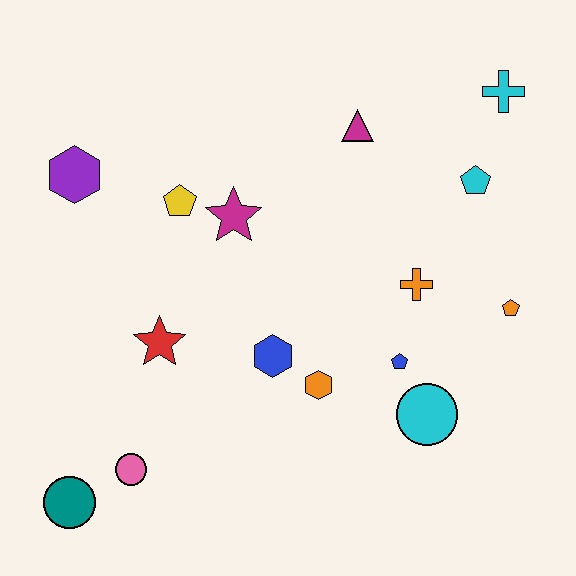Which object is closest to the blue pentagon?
The cyan circle is closest to the blue pentagon.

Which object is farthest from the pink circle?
The cyan cross is farthest from the pink circle.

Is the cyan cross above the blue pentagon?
Yes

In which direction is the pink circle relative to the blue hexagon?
The pink circle is to the left of the blue hexagon.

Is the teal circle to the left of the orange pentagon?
Yes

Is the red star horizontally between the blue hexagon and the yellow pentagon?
No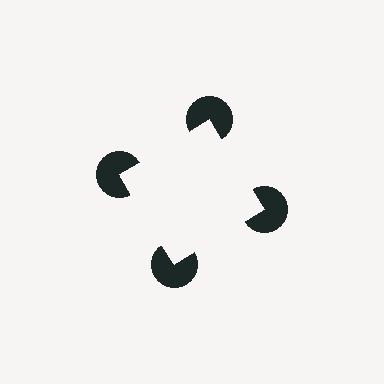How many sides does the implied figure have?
4 sides.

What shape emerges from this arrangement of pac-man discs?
An illusory square — its edges are inferred from the aligned wedge cuts in the pac-man discs, not physically drawn.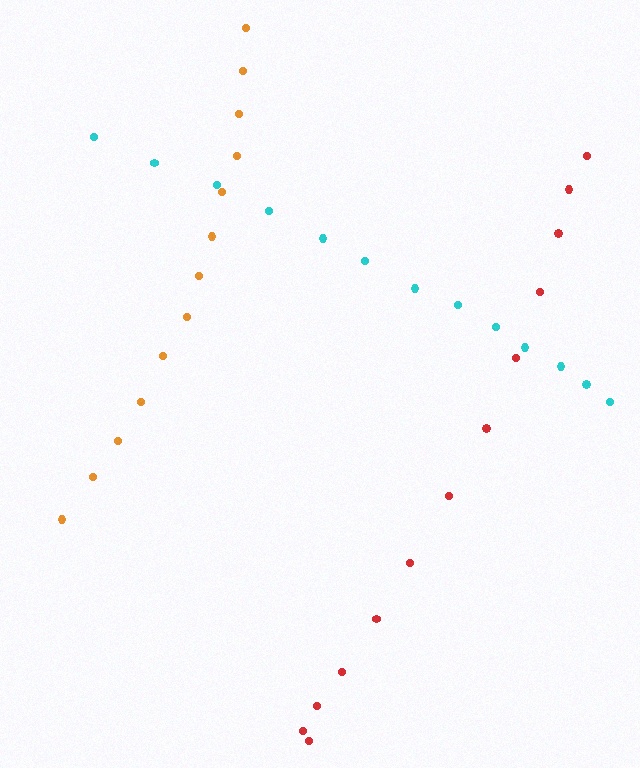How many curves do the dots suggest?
There are 3 distinct paths.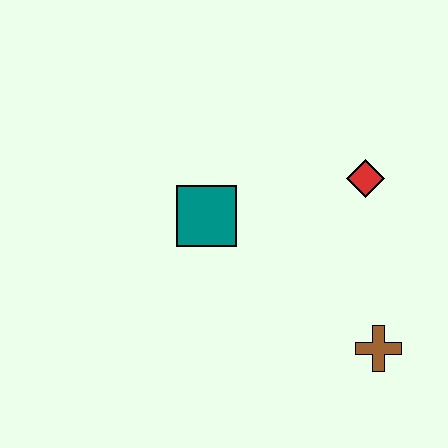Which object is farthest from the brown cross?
The teal square is farthest from the brown cross.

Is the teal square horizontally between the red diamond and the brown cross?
No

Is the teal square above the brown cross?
Yes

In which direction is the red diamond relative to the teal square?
The red diamond is to the right of the teal square.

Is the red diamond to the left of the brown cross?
Yes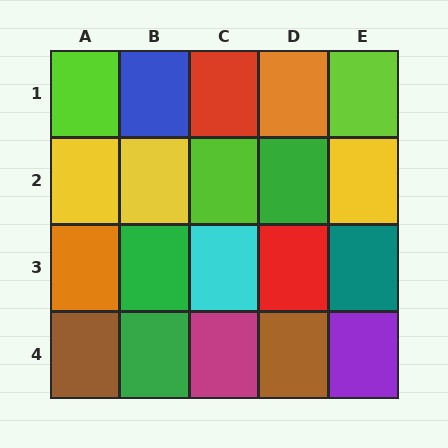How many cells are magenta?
1 cell is magenta.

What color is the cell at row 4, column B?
Green.